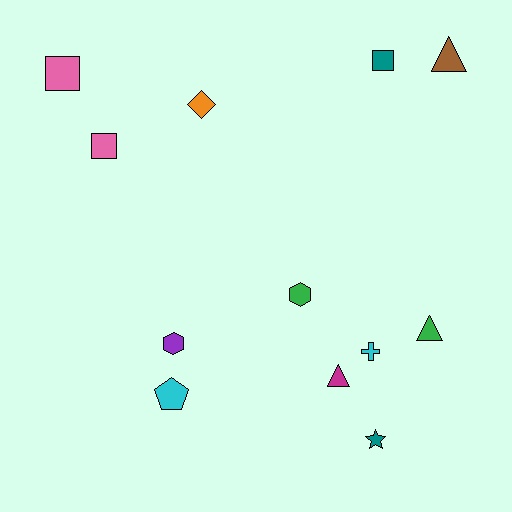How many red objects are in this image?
There are no red objects.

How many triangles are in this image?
There are 3 triangles.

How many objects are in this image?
There are 12 objects.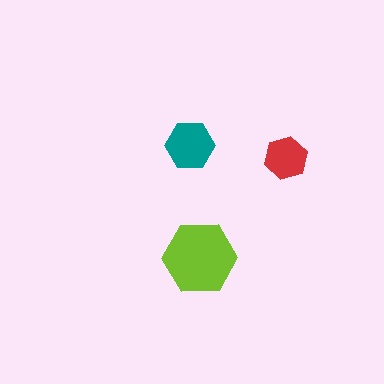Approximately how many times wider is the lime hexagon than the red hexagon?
About 1.5 times wider.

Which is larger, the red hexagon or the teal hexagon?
The teal one.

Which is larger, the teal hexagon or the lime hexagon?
The lime one.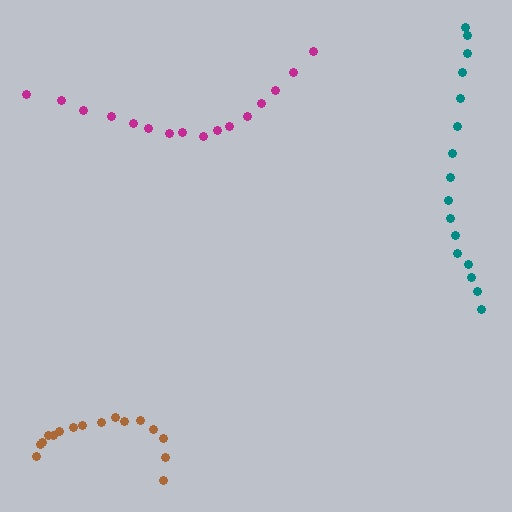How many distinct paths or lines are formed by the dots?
There are 3 distinct paths.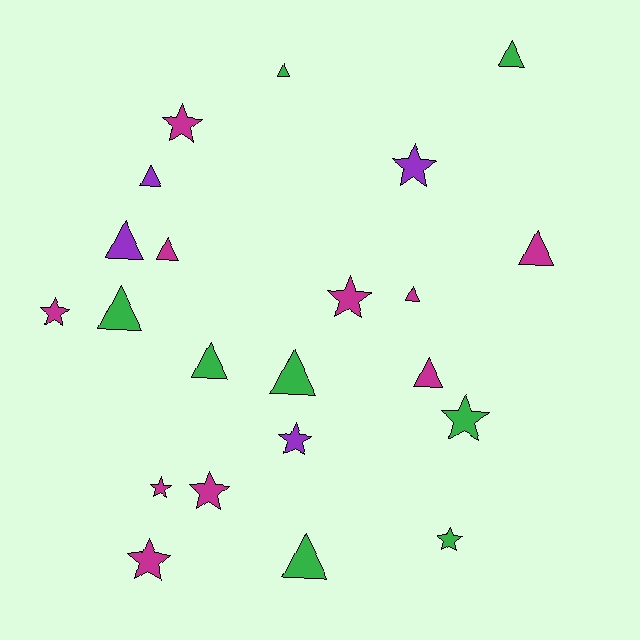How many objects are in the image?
There are 22 objects.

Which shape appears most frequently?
Triangle, with 12 objects.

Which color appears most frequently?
Magenta, with 10 objects.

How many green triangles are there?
There are 6 green triangles.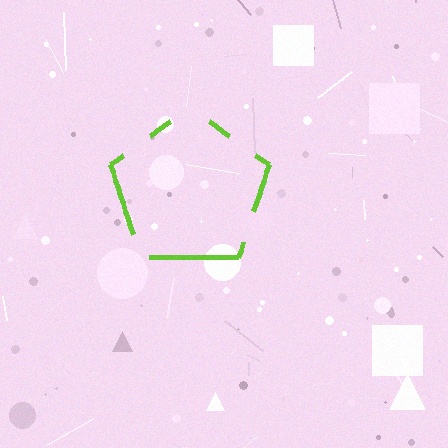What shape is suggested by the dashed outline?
The dashed outline suggests a pentagon.